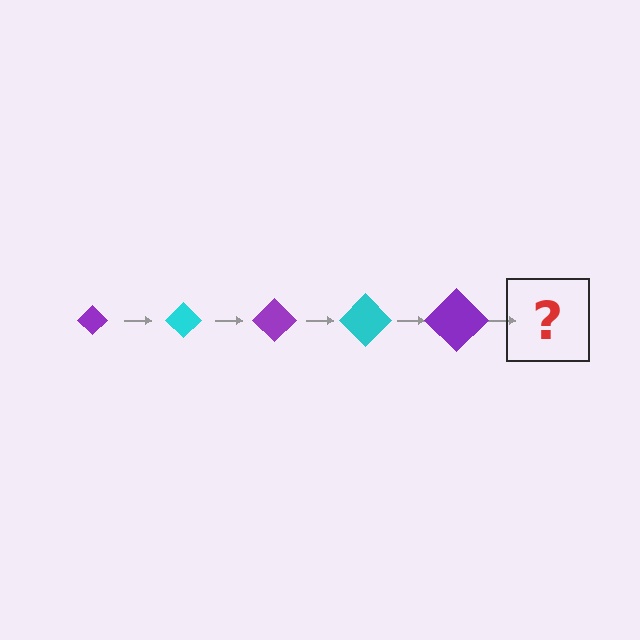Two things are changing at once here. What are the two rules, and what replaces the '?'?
The two rules are that the diamond grows larger each step and the color cycles through purple and cyan. The '?' should be a cyan diamond, larger than the previous one.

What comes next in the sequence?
The next element should be a cyan diamond, larger than the previous one.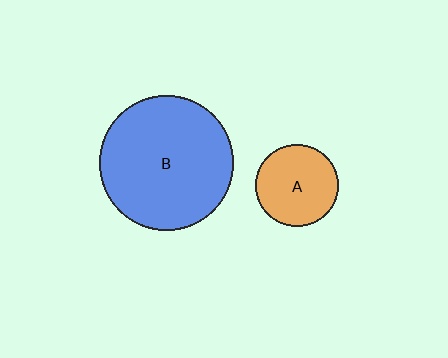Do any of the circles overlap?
No, none of the circles overlap.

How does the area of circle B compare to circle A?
Approximately 2.7 times.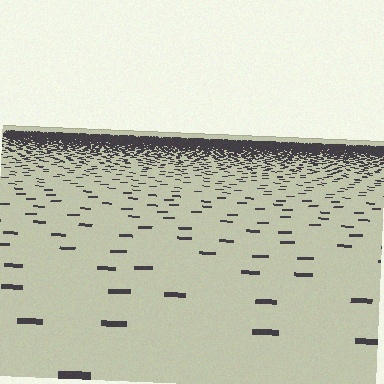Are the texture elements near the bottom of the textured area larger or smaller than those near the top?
Larger. Near the bottom, elements are closer to the viewer and appear at a bigger on-screen size.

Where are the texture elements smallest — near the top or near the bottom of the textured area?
Near the top.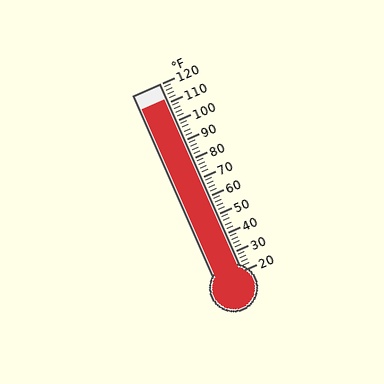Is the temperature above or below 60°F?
The temperature is above 60°F.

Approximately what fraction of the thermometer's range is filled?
The thermometer is filled to approximately 90% of its range.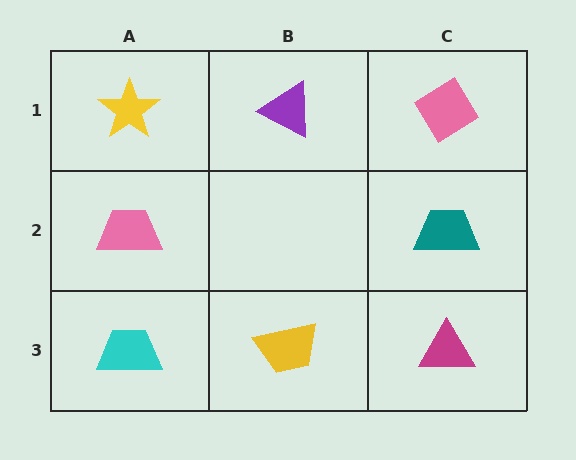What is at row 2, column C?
A teal trapezoid.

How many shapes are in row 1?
3 shapes.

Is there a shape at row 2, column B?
No, that cell is empty.